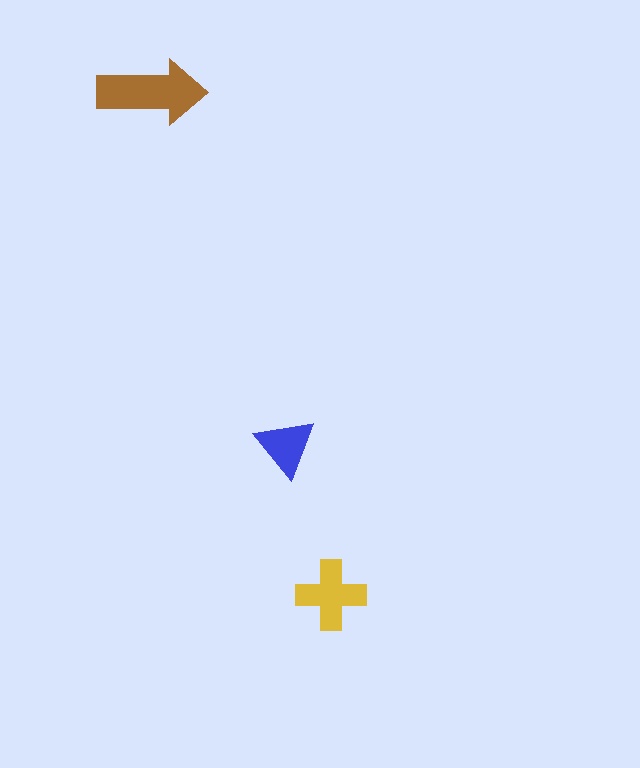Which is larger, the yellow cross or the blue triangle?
The yellow cross.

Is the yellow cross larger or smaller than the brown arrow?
Smaller.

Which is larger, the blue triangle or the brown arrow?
The brown arrow.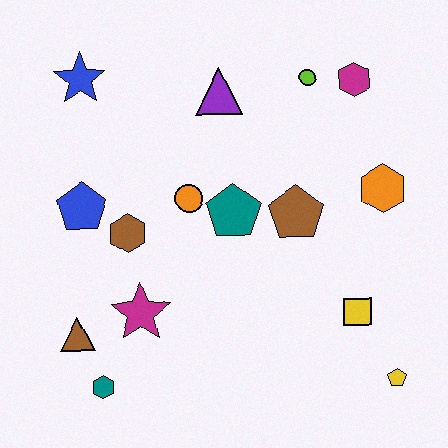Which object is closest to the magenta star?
The brown triangle is closest to the magenta star.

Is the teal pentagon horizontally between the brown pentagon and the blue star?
Yes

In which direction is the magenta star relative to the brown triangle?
The magenta star is to the right of the brown triangle.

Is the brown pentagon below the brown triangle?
No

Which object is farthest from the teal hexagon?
The magenta hexagon is farthest from the teal hexagon.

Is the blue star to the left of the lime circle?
Yes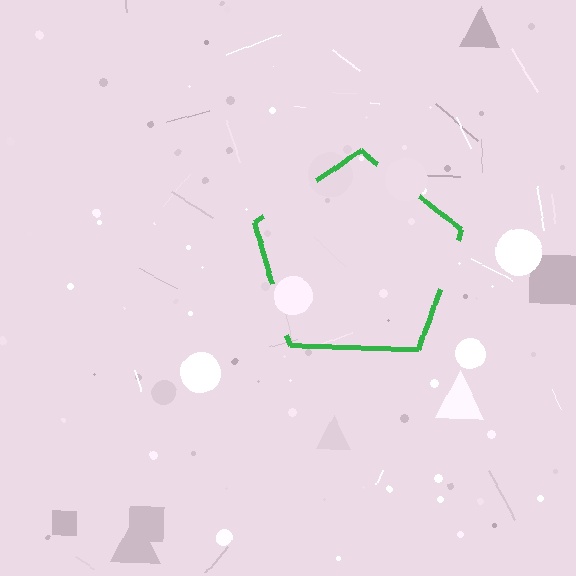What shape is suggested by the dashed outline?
The dashed outline suggests a pentagon.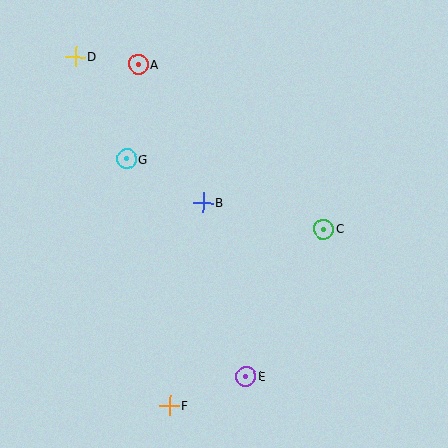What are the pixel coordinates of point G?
Point G is at (126, 159).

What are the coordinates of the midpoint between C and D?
The midpoint between C and D is at (200, 143).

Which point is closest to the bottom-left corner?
Point F is closest to the bottom-left corner.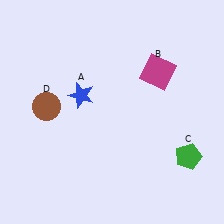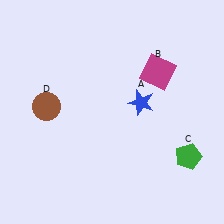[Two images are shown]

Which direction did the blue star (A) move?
The blue star (A) moved right.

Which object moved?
The blue star (A) moved right.